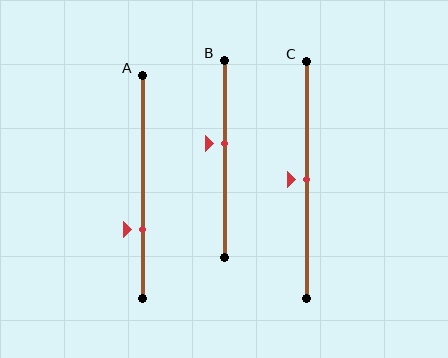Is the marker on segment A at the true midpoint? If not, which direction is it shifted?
No, the marker on segment A is shifted downward by about 19% of the segment length.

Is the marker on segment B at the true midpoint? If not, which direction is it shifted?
No, the marker on segment B is shifted upward by about 8% of the segment length.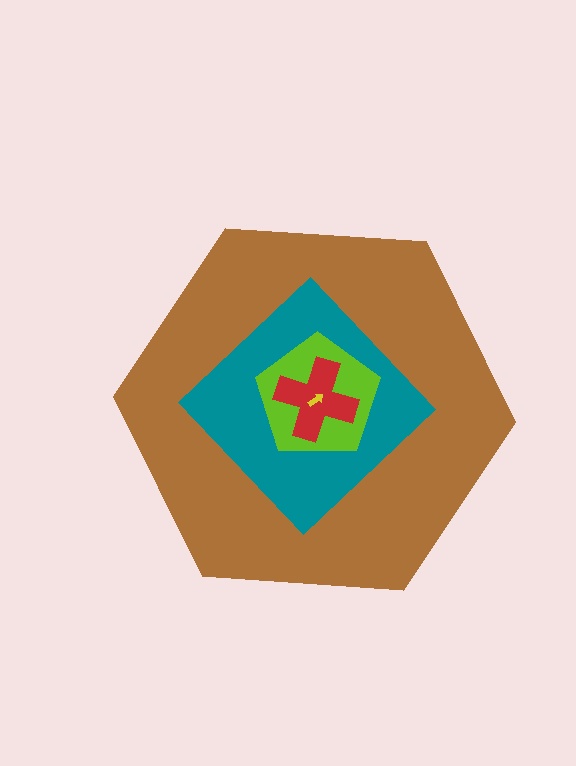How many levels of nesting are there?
5.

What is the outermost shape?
The brown hexagon.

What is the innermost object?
The yellow arrow.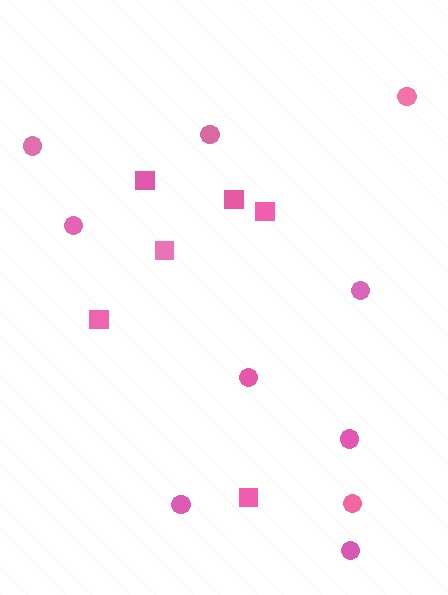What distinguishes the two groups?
There are 2 groups: one group of squares (6) and one group of circles (10).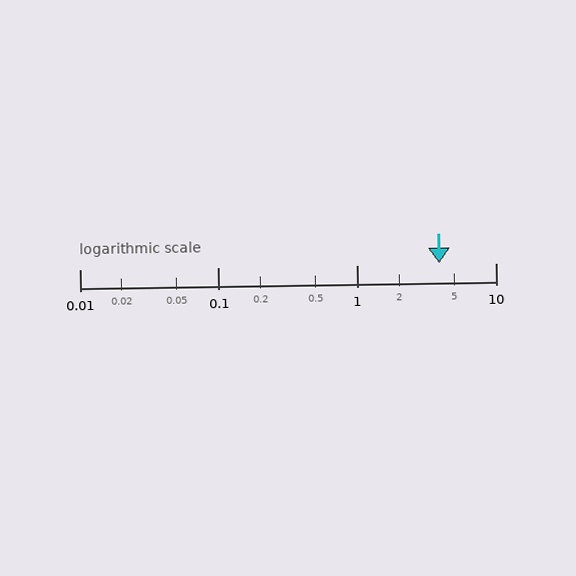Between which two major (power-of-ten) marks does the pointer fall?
The pointer is between 1 and 10.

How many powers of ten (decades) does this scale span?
The scale spans 3 decades, from 0.01 to 10.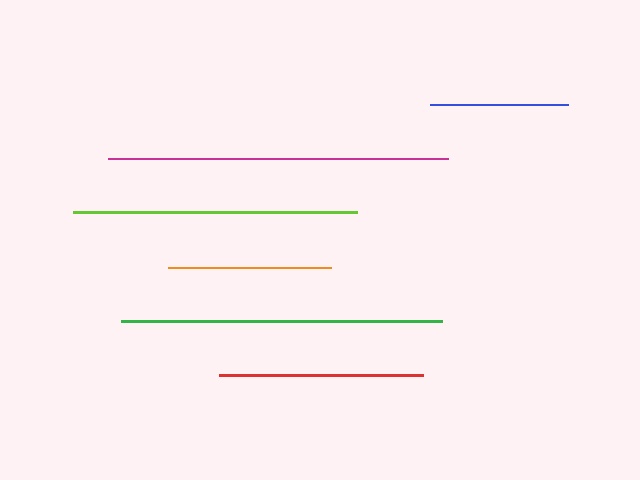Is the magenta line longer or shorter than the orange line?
The magenta line is longer than the orange line.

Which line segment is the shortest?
The blue line is the shortest at approximately 139 pixels.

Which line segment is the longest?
The magenta line is the longest at approximately 340 pixels.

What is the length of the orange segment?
The orange segment is approximately 164 pixels long.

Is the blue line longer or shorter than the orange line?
The orange line is longer than the blue line.